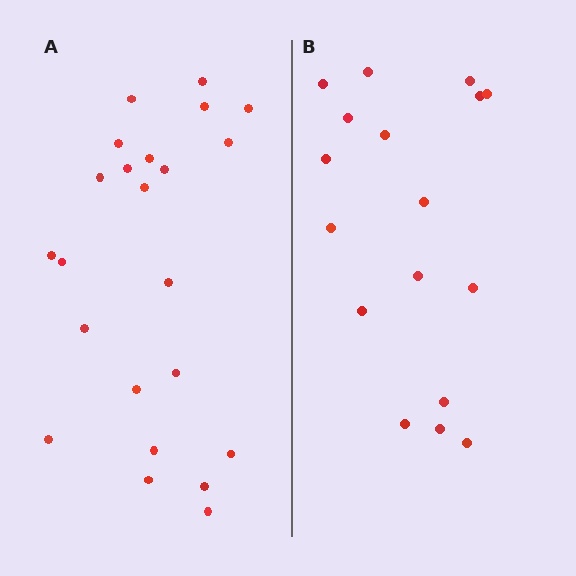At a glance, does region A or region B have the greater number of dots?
Region A (the left region) has more dots.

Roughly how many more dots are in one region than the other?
Region A has about 6 more dots than region B.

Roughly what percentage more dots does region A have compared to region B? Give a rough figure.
About 35% more.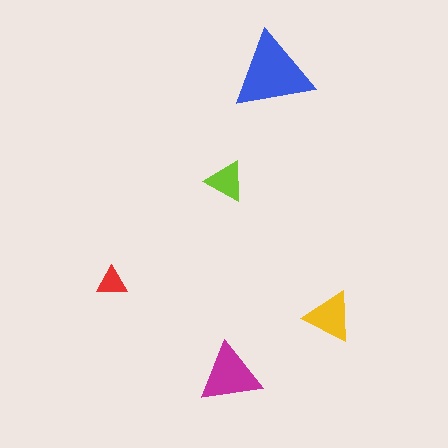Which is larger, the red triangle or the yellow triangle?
The yellow one.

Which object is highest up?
The blue triangle is topmost.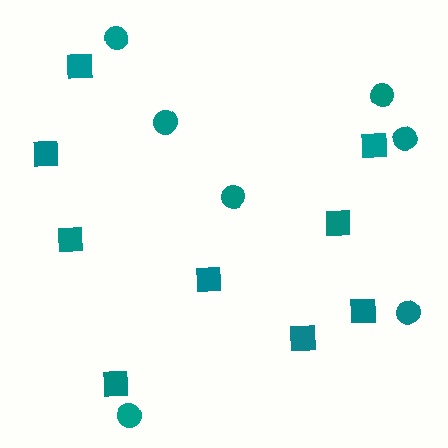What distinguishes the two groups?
There are 2 groups: one group of squares (9) and one group of circles (7).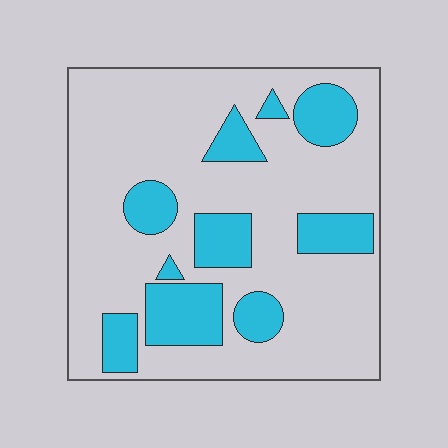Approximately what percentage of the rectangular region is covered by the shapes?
Approximately 25%.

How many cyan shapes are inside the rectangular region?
10.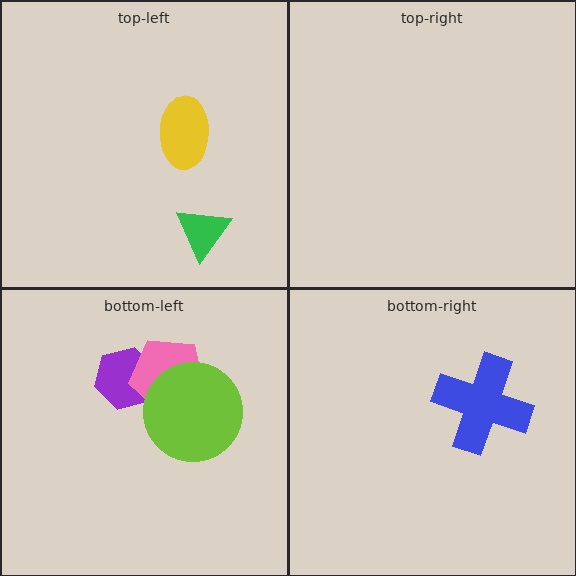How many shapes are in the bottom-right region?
1.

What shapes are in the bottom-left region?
The purple hexagon, the pink pentagon, the lime circle.